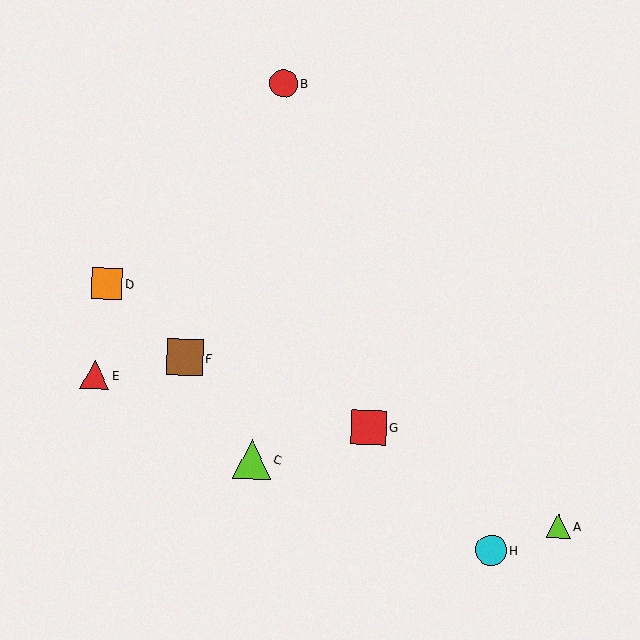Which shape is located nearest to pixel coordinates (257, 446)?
The lime triangle (labeled C) at (252, 459) is nearest to that location.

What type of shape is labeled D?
Shape D is an orange square.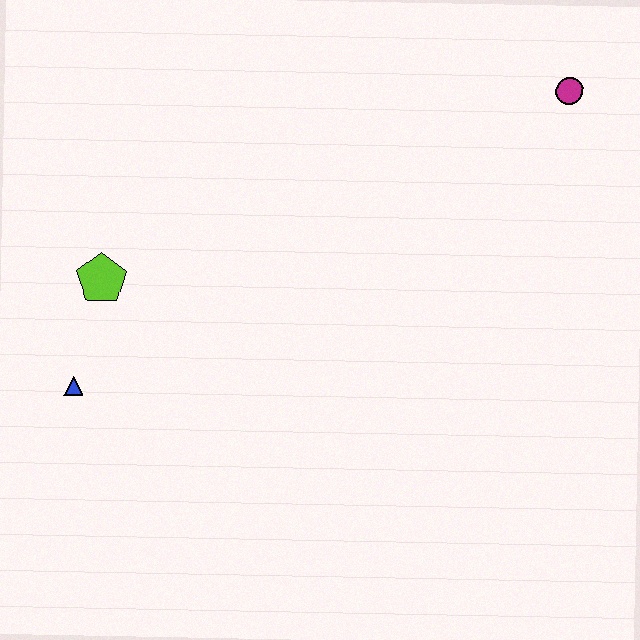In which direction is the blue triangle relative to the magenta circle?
The blue triangle is to the left of the magenta circle.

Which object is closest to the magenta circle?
The lime pentagon is closest to the magenta circle.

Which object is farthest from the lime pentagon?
The magenta circle is farthest from the lime pentagon.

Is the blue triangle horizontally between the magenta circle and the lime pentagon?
No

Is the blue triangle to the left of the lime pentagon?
Yes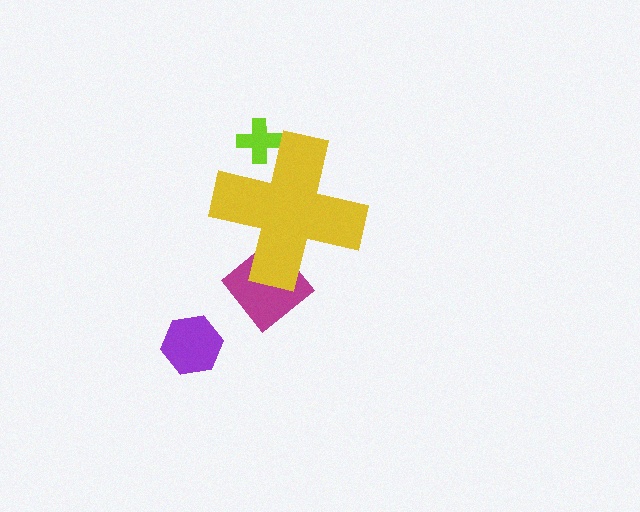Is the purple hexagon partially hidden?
No, the purple hexagon is fully visible.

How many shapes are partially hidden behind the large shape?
2 shapes are partially hidden.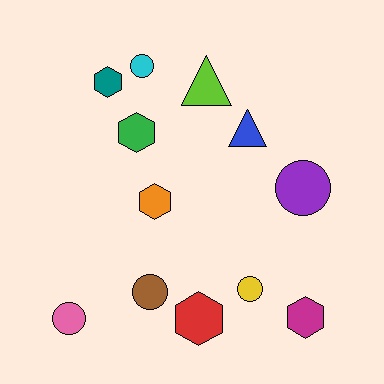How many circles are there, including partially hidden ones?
There are 5 circles.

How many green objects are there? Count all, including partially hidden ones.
There is 1 green object.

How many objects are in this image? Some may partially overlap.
There are 12 objects.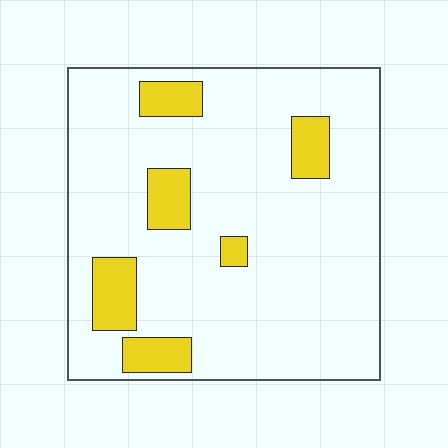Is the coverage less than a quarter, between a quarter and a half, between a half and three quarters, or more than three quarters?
Less than a quarter.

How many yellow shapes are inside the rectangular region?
6.